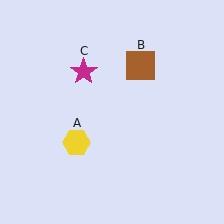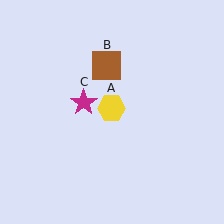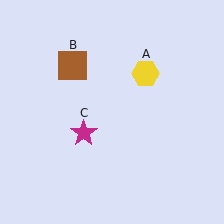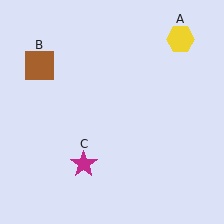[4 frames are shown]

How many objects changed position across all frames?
3 objects changed position: yellow hexagon (object A), brown square (object B), magenta star (object C).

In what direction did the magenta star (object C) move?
The magenta star (object C) moved down.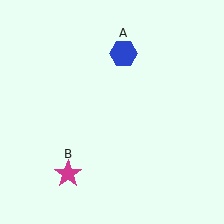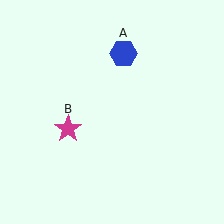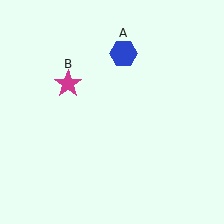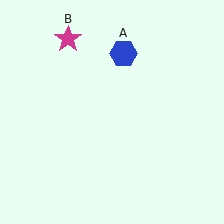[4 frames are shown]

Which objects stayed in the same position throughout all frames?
Blue hexagon (object A) remained stationary.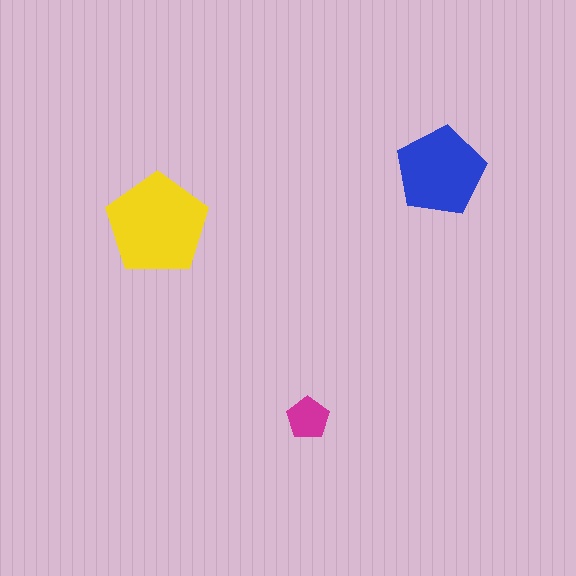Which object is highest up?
The blue pentagon is topmost.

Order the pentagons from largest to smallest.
the yellow one, the blue one, the magenta one.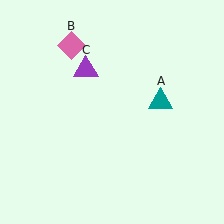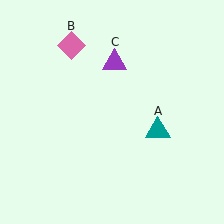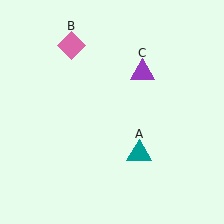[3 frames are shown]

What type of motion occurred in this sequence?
The teal triangle (object A), purple triangle (object C) rotated clockwise around the center of the scene.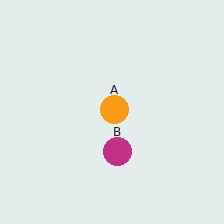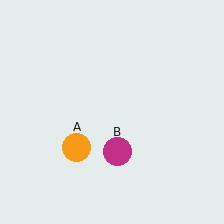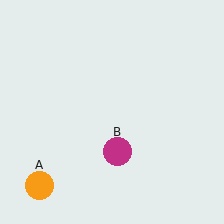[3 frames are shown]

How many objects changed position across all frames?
1 object changed position: orange circle (object A).